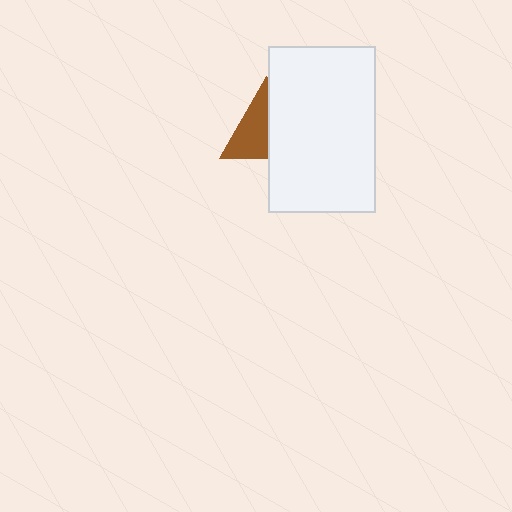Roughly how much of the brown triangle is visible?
About half of it is visible (roughly 52%).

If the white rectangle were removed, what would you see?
You would see the complete brown triangle.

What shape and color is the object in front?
The object in front is a white rectangle.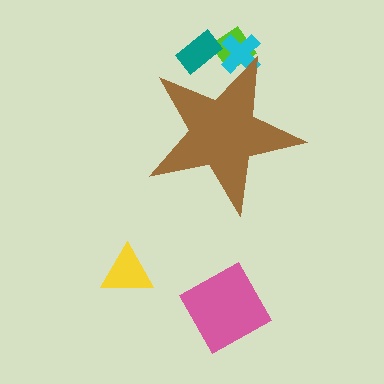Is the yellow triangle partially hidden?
No, the yellow triangle is fully visible.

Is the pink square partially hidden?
No, the pink square is fully visible.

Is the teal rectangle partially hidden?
Yes, the teal rectangle is partially hidden behind the brown star.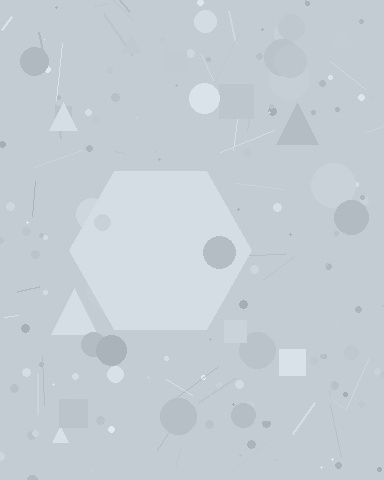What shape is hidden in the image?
A hexagon is hidden in the image.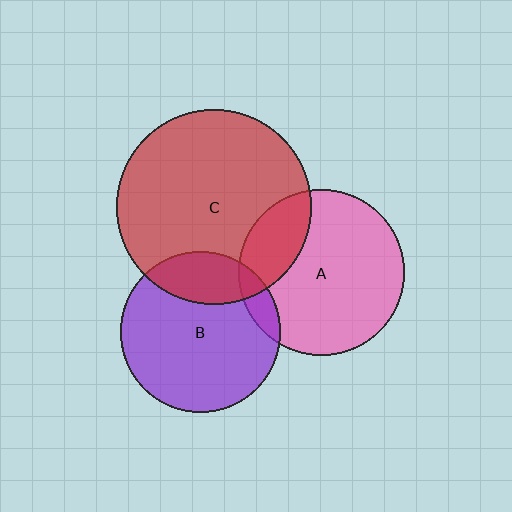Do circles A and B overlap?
Yes.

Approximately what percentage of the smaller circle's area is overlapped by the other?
Approximately 10%.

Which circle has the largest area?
Circle C (red).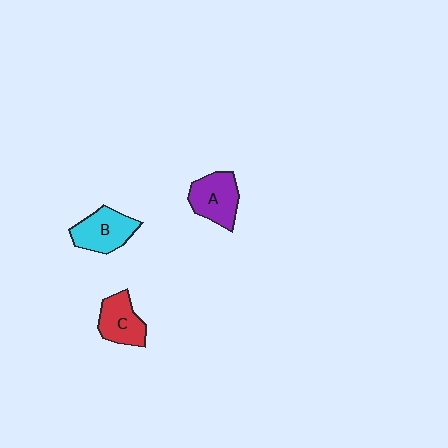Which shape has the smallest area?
Shape C (red).